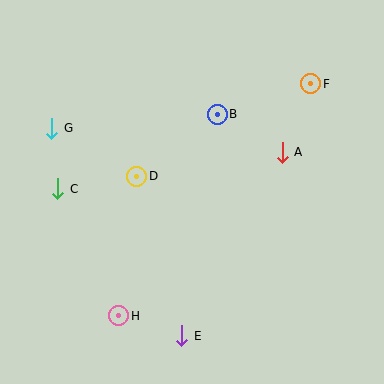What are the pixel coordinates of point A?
Point A is at (282, 152).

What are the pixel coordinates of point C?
Point C is at (58, 189).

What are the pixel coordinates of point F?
Point F is at (311, 84).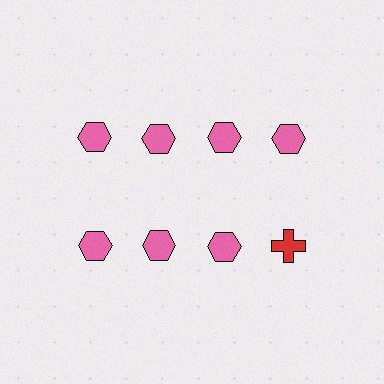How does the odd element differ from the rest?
It differs in both color (red instead of pink) and shape (cross instead of hexagon).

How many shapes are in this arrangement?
There are 8 shapes arranged in a grid pattern.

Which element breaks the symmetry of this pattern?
The red cross in the second row, second from right column breaks the symmetry. All other shapes are pink hexagons.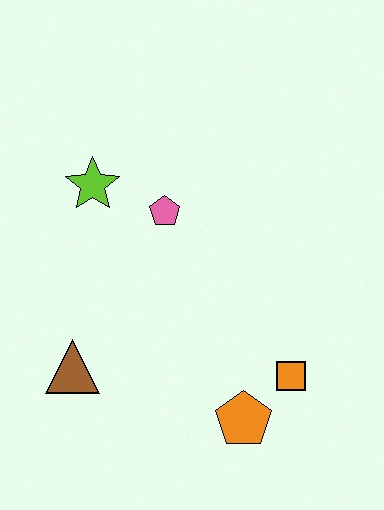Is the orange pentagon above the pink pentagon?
No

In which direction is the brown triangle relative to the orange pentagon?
The brown triangle is to the left of the orange pentagon.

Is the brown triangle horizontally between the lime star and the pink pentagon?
No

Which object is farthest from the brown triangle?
The orange square is farthest from the brown triangle.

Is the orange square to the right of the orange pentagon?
Yes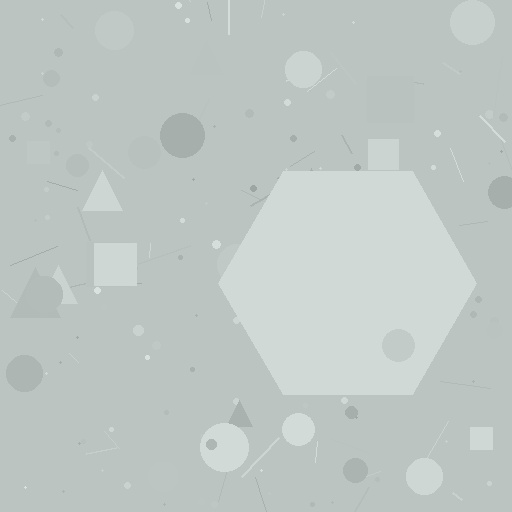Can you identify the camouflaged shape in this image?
The camouflaged shape is a hexagon.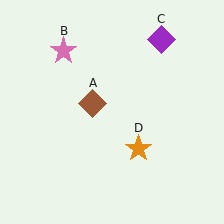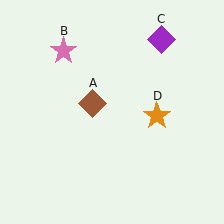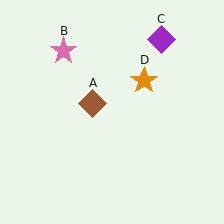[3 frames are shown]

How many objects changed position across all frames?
1 object changed position: orange star (object D).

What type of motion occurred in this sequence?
The orange star (object D) rotated counterclockwise around the center of the scene.